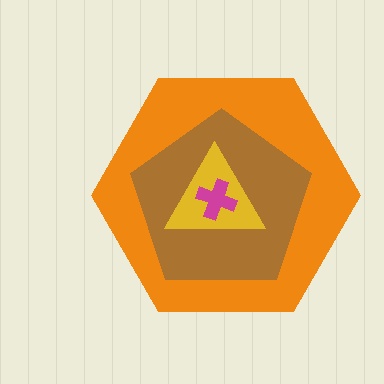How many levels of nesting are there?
4.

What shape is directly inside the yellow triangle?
The magenta cross.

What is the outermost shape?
The orange hexagon.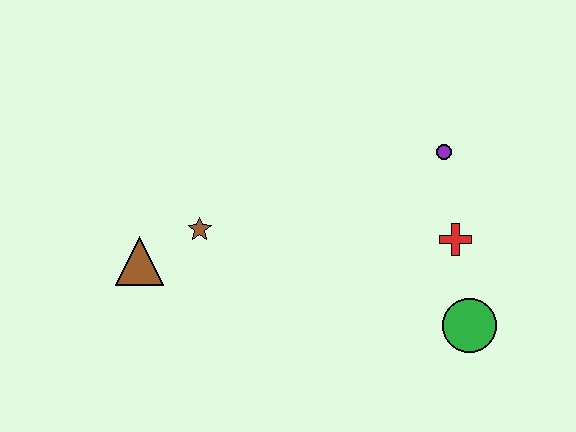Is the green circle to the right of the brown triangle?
Yes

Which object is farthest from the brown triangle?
The green circle is farthest from the brown triangle.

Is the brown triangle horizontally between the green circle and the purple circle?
No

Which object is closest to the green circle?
The red cross is closest to the green circle.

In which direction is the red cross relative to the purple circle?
The red cross is below the purple circle.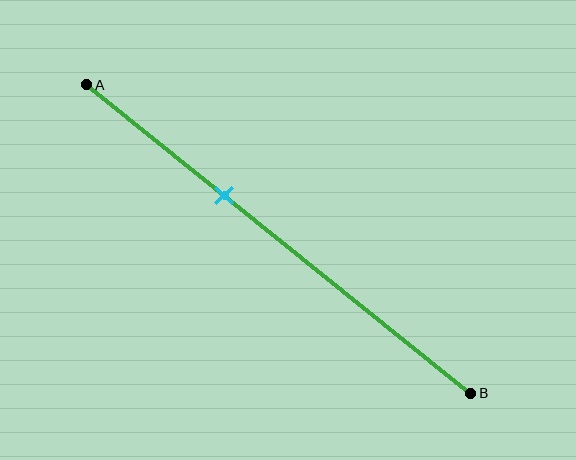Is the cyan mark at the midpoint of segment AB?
No, the mark is at about 35% from A, not at the 50% midpoint.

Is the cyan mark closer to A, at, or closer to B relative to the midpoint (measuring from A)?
The cyan mark is closer to point A than the midpoint of segment AB.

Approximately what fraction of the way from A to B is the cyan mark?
The cyan mark is approximately 35% of the way from A to B.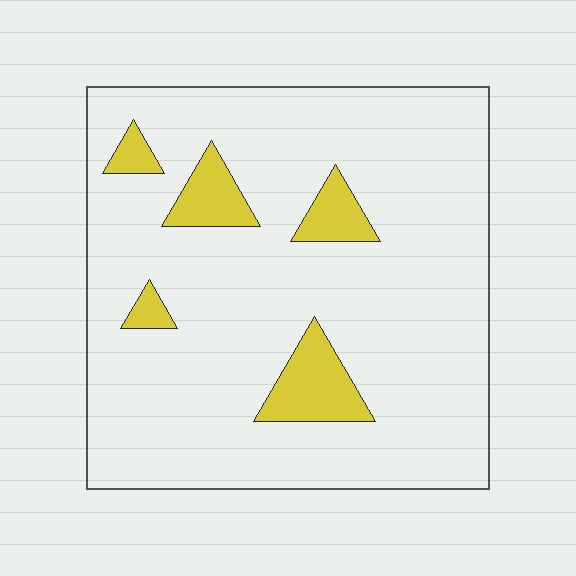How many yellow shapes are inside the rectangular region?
5.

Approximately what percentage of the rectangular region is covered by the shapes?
Approximately 10%.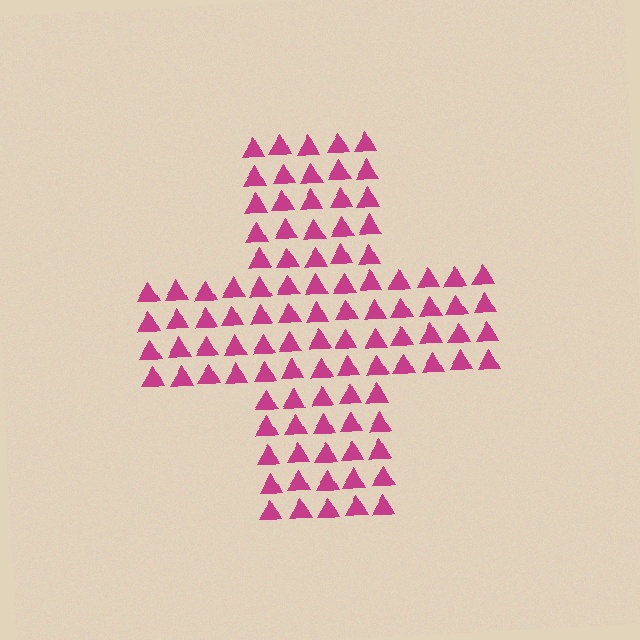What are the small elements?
The small elements are triangles.